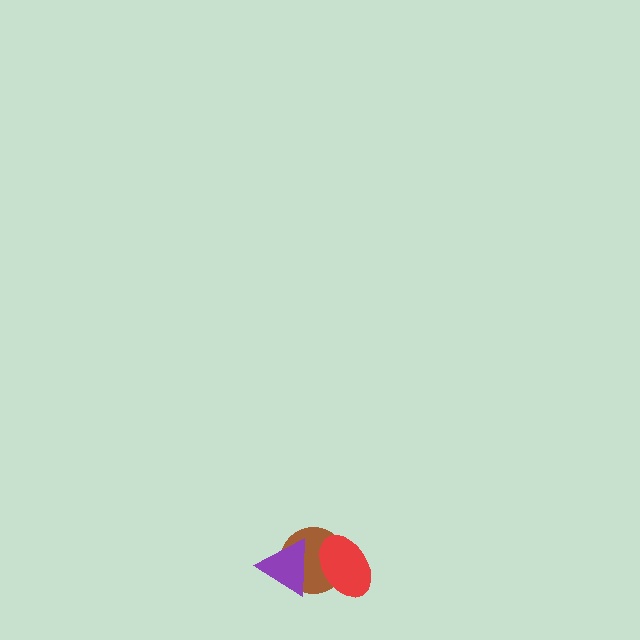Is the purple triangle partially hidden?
No, no other shape covers it.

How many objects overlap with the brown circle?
2 objects overlap with the brown circle.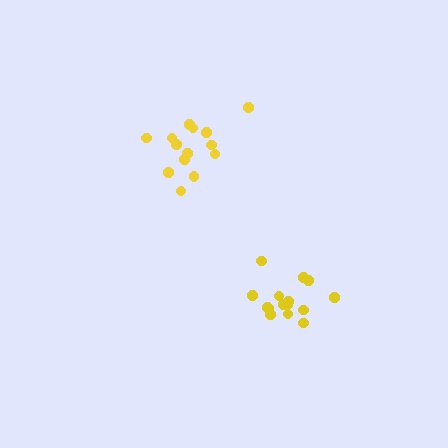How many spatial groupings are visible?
There are 2 spatial groupings.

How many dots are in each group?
Group 1: 15 dots, Group 2: 15 dots (30 total).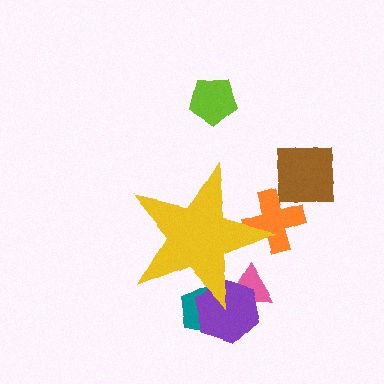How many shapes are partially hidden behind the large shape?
4 shapes are partially hidden.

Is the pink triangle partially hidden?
Yes, the pink triangle is partially hidden behind the yellow star.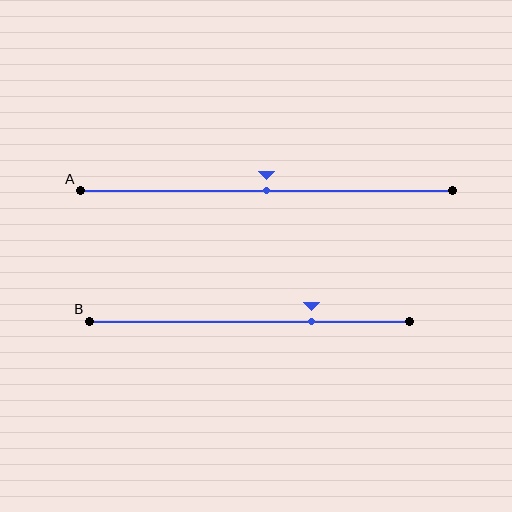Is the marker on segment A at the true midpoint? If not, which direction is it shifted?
Yes, the marker on segment A is at the true midpoint.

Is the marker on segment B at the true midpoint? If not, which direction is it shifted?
No, the marker on segment B is shifted to the right by about 19% of the segment length.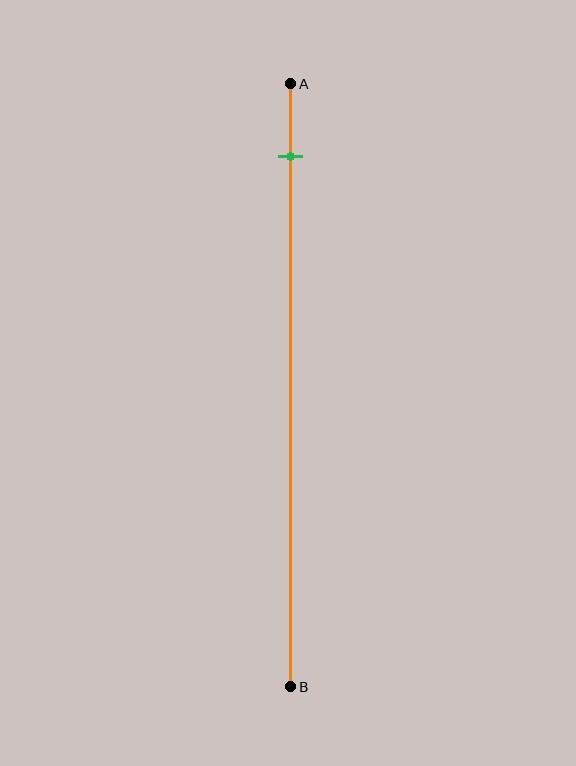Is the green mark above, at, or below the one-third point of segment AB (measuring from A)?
The green mark is above the one-third point of segment AB.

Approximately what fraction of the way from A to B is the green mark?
The green mark is approximately 10% of the way from A to B.